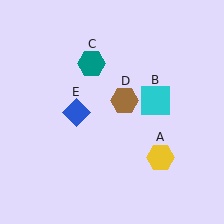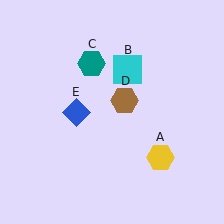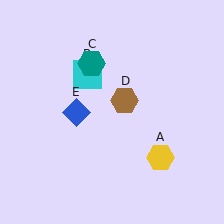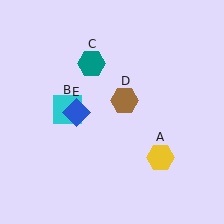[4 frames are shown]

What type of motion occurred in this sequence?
The cyan square (object B) rotated counterclockwise around the center of the scene.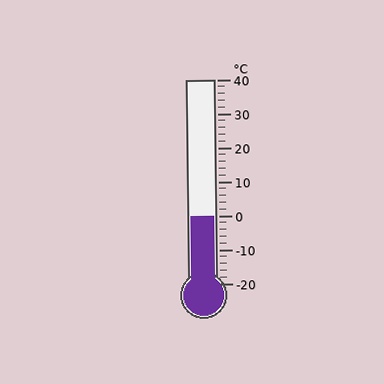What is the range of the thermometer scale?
The thermometer scale ranges from -20°C to 40°C.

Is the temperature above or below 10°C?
The temperature is below 10°C.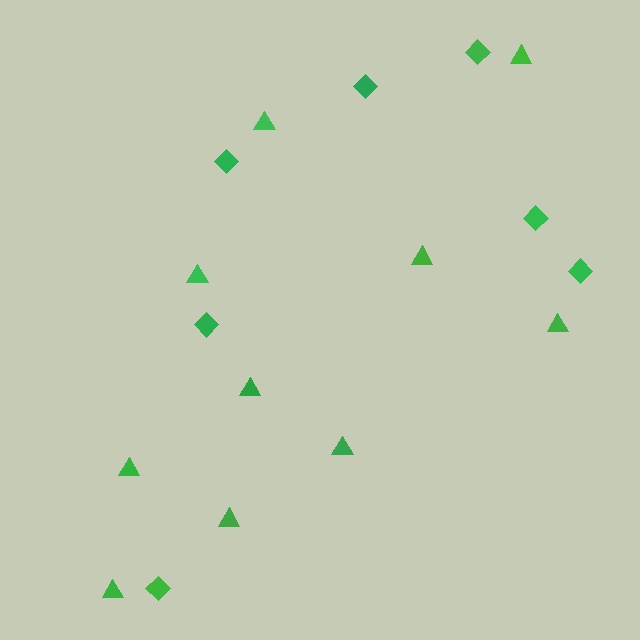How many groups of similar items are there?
There are 2 groups: one group of triangles (10) and one group of diamonds (7).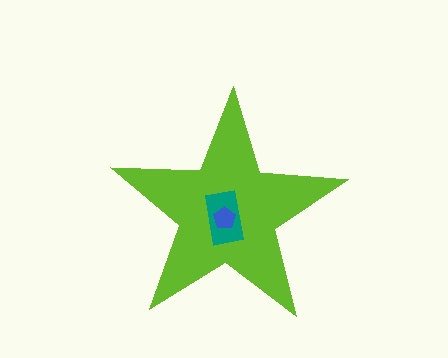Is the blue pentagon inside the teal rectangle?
Yes.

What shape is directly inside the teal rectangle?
The blue pentagon.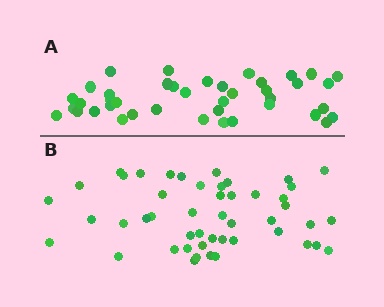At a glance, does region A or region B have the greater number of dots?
Region B (the bottom region) has more dots.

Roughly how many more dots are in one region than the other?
Region B has roughly 8 or so more dots than region A.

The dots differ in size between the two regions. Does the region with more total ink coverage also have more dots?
No. Region A has more total ink coverage because its dots are larger, but region B actually contains more individual dots. Total area can be misleading — the number of items is what matters here.